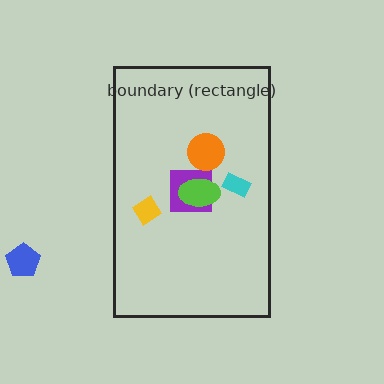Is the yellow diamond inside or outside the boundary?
Inside.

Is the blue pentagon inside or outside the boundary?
Outside.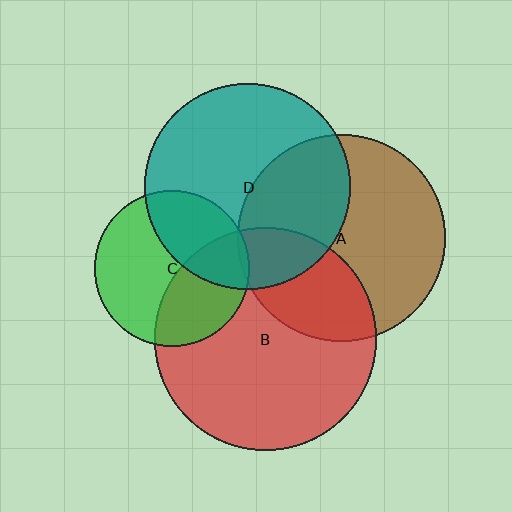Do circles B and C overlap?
Yes.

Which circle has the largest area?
Circle B (red).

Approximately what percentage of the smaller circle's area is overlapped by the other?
Approximately 40%.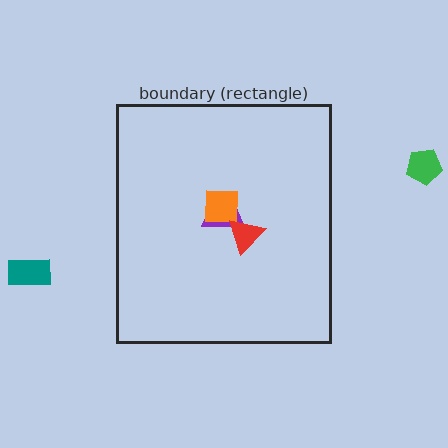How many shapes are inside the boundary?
3 inside, 2 outside.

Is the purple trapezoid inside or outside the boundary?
Inside.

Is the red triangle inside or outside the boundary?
Inside.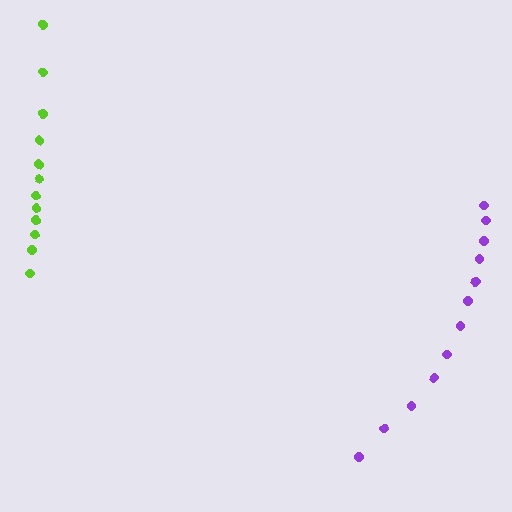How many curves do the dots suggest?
There are 2 distinct paths.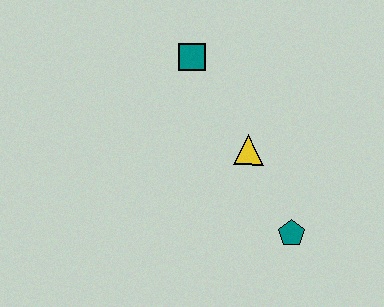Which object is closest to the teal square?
The yellow triangle is closest to the teal square.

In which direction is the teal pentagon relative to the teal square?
The teal pentagon is below the teal square.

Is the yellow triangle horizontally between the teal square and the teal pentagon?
Yes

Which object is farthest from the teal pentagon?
The teal square is farthest from the teal pentagon.